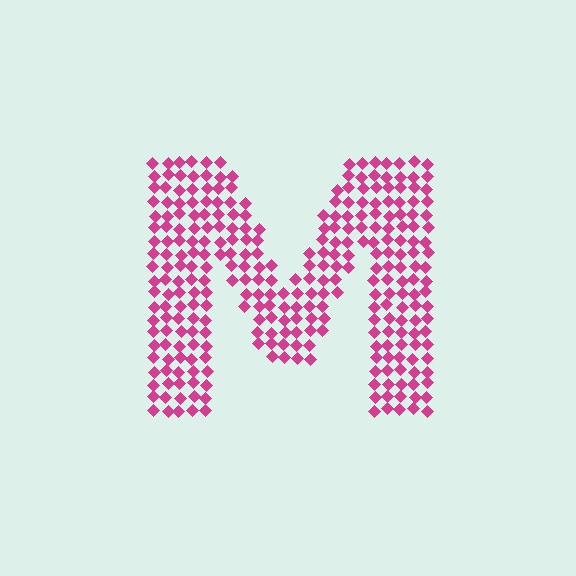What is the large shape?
The large shape is the letter M.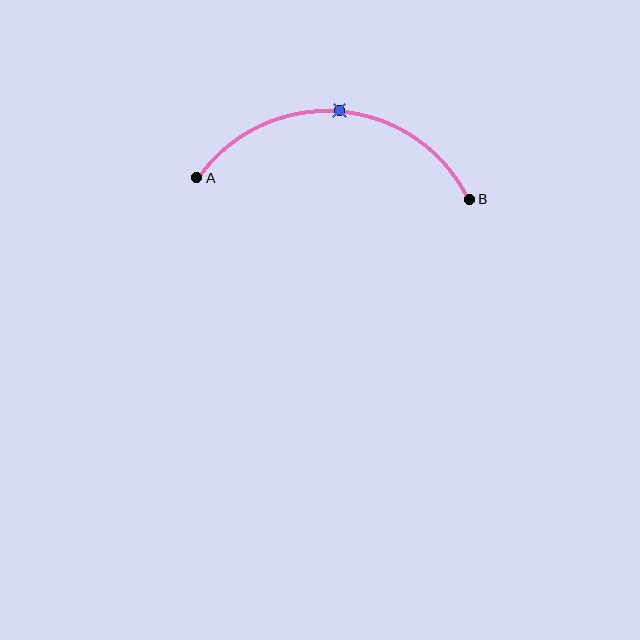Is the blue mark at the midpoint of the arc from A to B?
Yes. The blue mark lies on the arc at equal arc-length from both A and B — it is the arc midpoint.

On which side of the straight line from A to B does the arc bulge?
The arc bulges above the straight line connecting A and B.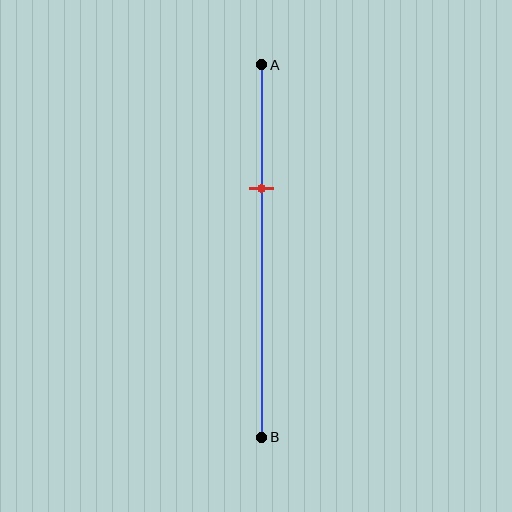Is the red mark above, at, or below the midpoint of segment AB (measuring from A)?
The red mark is above the midpoint of segment AB.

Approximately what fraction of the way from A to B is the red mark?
The red mark is approximately 35% of the way from A to B.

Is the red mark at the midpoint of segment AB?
No, the mark is at about 35% from A, not at the 50% midpoint.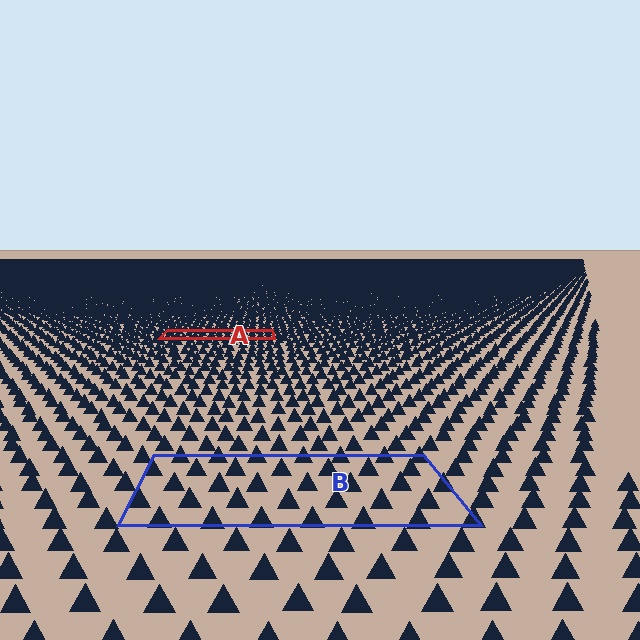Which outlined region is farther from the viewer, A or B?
Region A is farther from the viewer — the texture elements inside it appear smaller and more densely packed.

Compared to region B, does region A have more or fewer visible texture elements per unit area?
Region A has more texture elements per unit area — they are packed more densely because it is farther away.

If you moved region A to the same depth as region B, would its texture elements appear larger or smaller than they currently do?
They would appear larger. At a closer depth, the same texture elements are projected at a bigger on-screen size.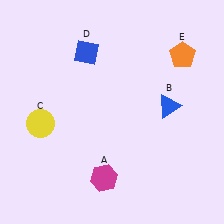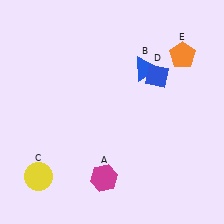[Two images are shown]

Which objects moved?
The objects that moved are: the blue triangle (B), the yellow circle (C), the blue diamond (D).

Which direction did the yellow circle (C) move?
The yellow circle (C) moved down.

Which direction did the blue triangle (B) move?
The blue triangle (B) moved up.